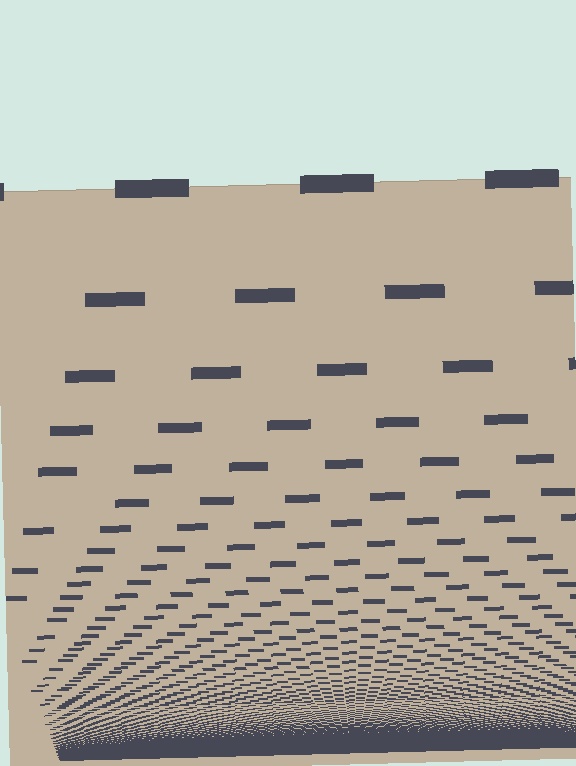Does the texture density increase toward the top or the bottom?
Density increases toward the bottom.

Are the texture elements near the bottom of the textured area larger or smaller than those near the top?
Smaller. The gradient is inverted — elements near the bottom are smaller and denser.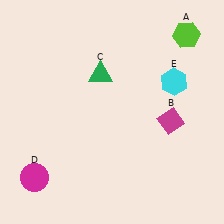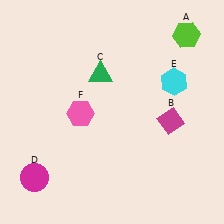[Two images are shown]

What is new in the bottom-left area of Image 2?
A pink hexagon (F) was added in the bottom-left area of Image 2.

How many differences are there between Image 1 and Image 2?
There is 1 difference between the two images.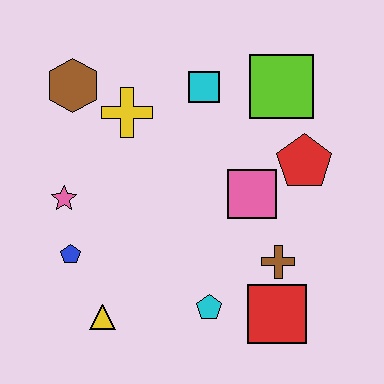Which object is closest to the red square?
The brown cross is closest to the red square.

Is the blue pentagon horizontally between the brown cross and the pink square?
No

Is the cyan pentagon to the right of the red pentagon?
No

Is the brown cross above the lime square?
No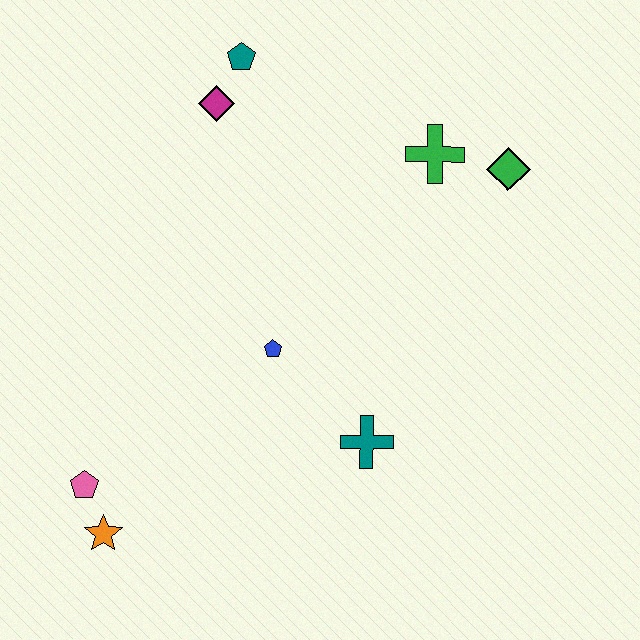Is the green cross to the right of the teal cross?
Yes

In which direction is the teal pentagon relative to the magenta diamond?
The teal pentagon is above the magenta diamond.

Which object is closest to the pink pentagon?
The orange star is closest to the pink pentagon.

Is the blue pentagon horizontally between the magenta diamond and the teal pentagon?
No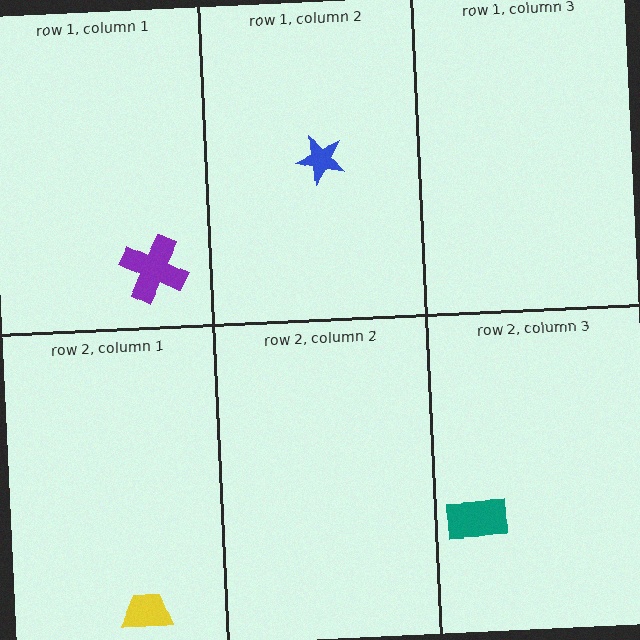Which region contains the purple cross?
The row 1, column 1 region.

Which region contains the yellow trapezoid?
The row 2, column 1 region.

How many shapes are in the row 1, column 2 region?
1.